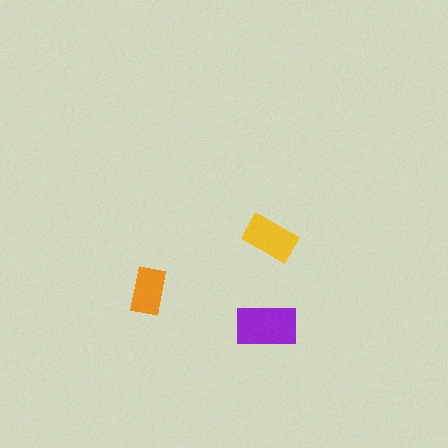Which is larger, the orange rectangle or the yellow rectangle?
The yellow one.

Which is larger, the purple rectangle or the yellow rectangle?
The purple one.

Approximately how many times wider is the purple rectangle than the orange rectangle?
About 1.5 times wider.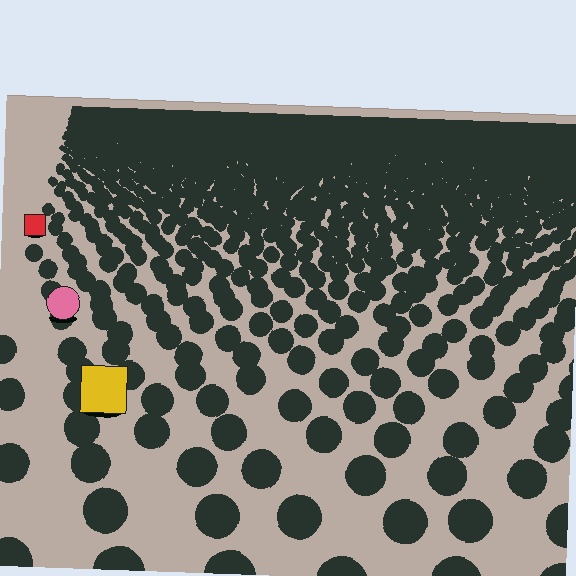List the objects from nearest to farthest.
From nearest to farthest: the yellow square, the pink circle, the red square.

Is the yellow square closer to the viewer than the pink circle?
Yes. The yellow square is closer — you can tell from the texture gradient: the ground texture is coarser near it.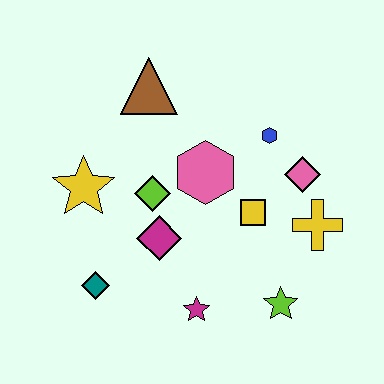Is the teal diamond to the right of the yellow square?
No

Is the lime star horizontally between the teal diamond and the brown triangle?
No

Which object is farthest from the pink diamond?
The teal diamond is farthest from the pink diamond.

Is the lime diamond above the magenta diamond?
Yes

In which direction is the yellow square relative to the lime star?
The yellow square is above the lime star.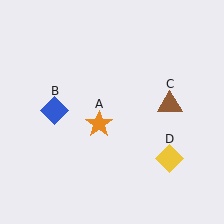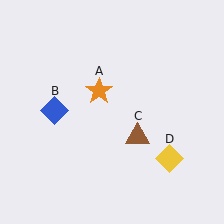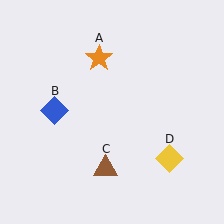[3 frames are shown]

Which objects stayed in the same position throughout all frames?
Blue diamond (object B) and yellow diamond (object D) remained stationary.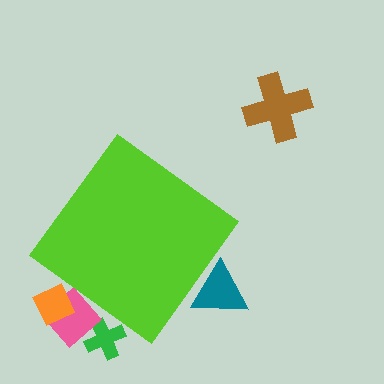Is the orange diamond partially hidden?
Yes, the orange diamond is partially hidden behind the lime diamond.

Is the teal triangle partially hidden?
Yes, the teal triangle is partially hidden behind the lime diamond.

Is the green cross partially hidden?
Yes, the green cross is partially hidden behind the lime diamond.